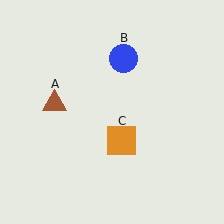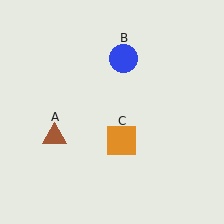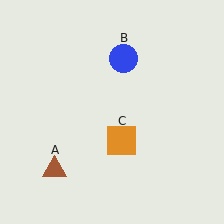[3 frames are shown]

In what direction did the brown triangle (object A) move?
The brown triangle (object A) moved down.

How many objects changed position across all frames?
1 object changed position: brown triangle (object A).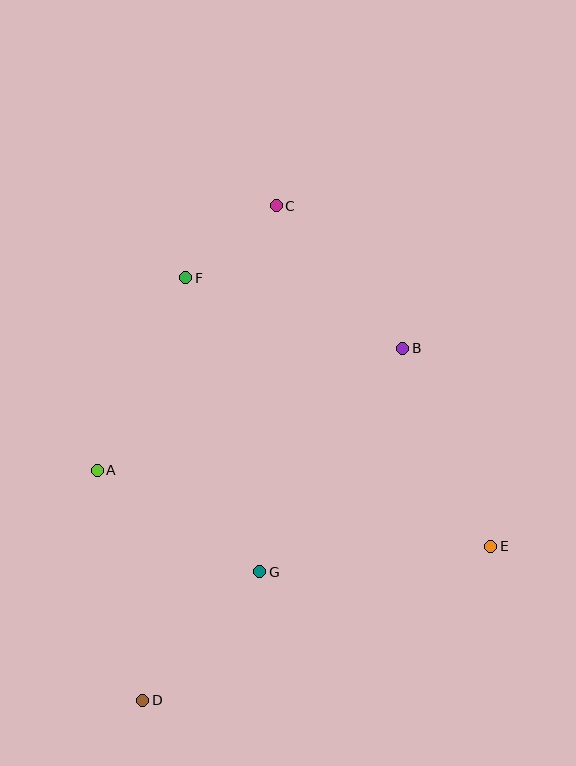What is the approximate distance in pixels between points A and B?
The distance between A and B is approximately 329 pixels.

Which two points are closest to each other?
Points C and F are closest to each other.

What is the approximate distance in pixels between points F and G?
The distance between F and G is approximately 303 pixels.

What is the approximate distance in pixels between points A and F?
The distance between A and F is approximately 212 pixels.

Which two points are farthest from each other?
Points C and D are farthest from each other.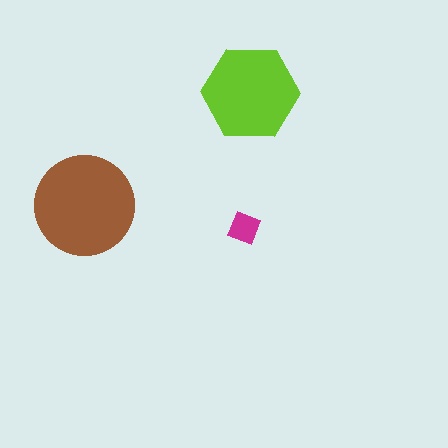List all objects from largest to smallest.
The brown circle, the lime hexagon, the magenta square.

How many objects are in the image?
There are 3 objects in the image.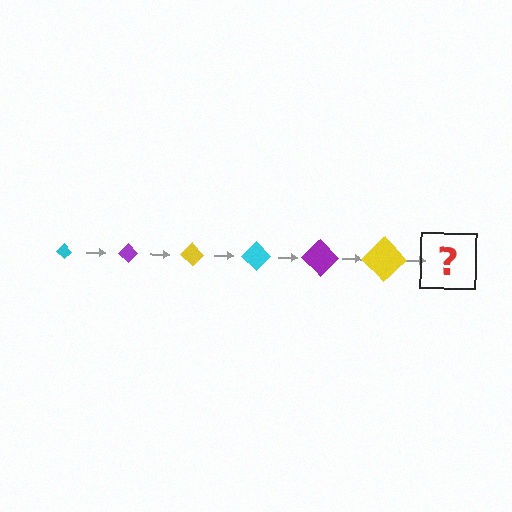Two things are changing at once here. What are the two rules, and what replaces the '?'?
The two rules are that the diamond grows larger each step and the color cycles through cyan, purple, and yellow. The '?' should be a cyan diamond, larger than the previous one.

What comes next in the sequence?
The next element should be a cyan diamond, larger than the previous one.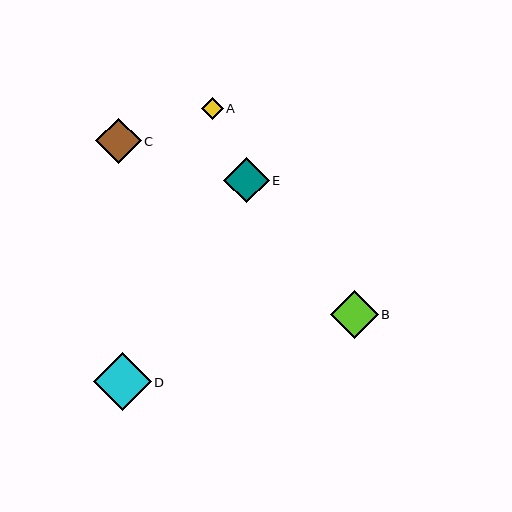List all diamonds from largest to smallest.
From largest to smallest: D, B, C, E, A.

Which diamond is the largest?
Diamond D is the largest with a size of approximately 58 pixels.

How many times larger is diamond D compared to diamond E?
Diamond D is approximately 1.3 times the size of diamond E.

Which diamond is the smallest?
Diamond A is the smallest with a size of approximately 22 pixels.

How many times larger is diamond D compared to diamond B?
Diamond D is approximately 1.2 times the size of diamond B.